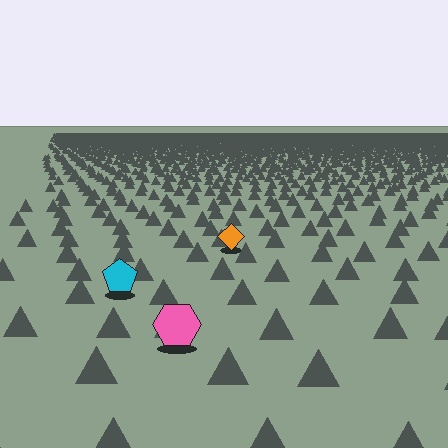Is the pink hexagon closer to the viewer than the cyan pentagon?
Yes. The pink hexagon is closer — you can tell from the texture gradient: the ground texture is coarser near it.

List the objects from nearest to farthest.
From nearest to farthest: the pink hexagon, the cyan pentagon, the orange diamond.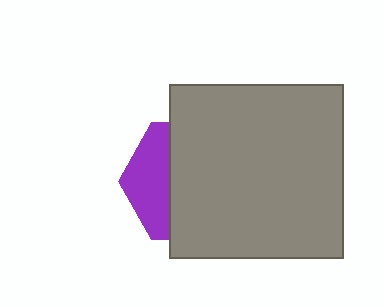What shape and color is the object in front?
The object in front is a gray square.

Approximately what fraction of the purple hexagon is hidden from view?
Roughly 66% of the purple hexagon is hidden behind the gray square.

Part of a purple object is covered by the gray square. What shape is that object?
It is a hexagon.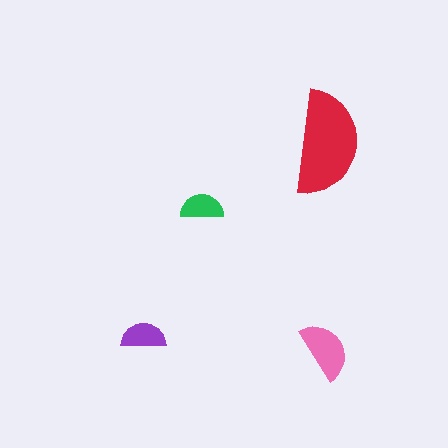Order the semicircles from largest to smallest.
the red one, the pink one, the purple one, the green one.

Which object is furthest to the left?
The purple semicircle is leftmost.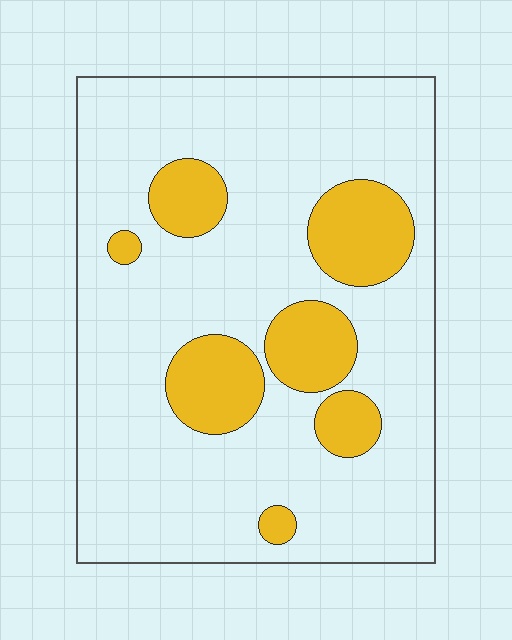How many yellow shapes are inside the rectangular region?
7.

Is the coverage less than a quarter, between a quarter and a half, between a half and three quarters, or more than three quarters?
Less than a quarter.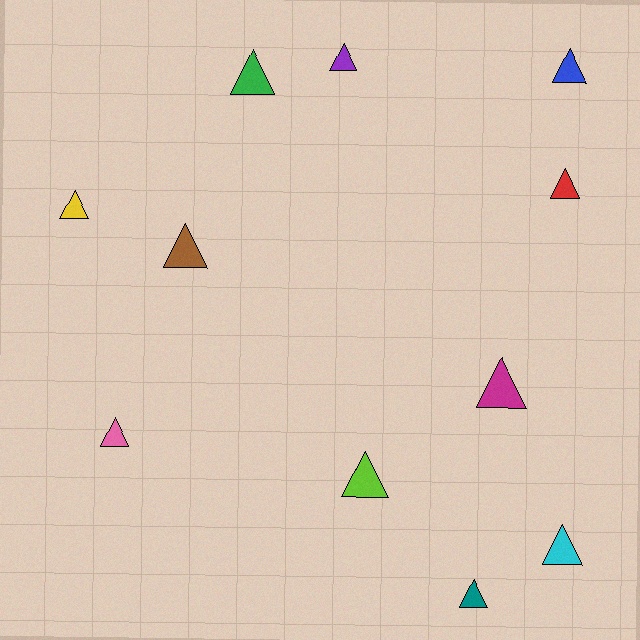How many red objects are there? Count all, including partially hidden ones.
There is 1 red object.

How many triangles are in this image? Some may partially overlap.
There are 11 triangles.